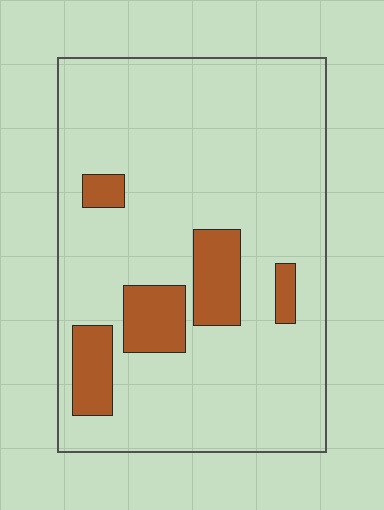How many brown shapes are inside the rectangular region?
5.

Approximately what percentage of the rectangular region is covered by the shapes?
Approximately 15%.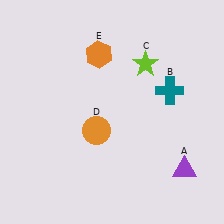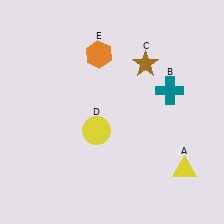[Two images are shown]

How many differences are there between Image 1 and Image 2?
There are 3 differences between the two images.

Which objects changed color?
A changed from purple to yellow. C changed from lime to brown. D changed from orange to yellow.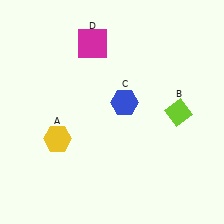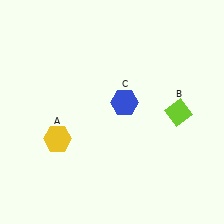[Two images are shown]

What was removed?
The magenta square (D) was removed in Image 2.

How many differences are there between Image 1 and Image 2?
There is 1 difference between the two images.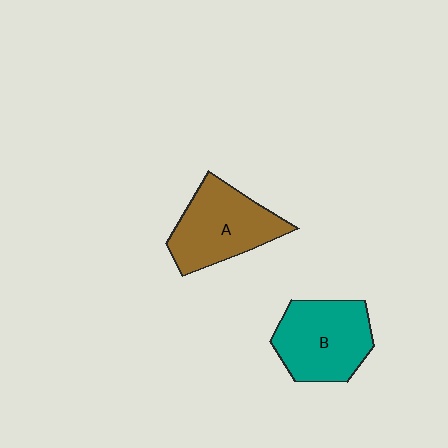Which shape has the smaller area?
Shape A (brown).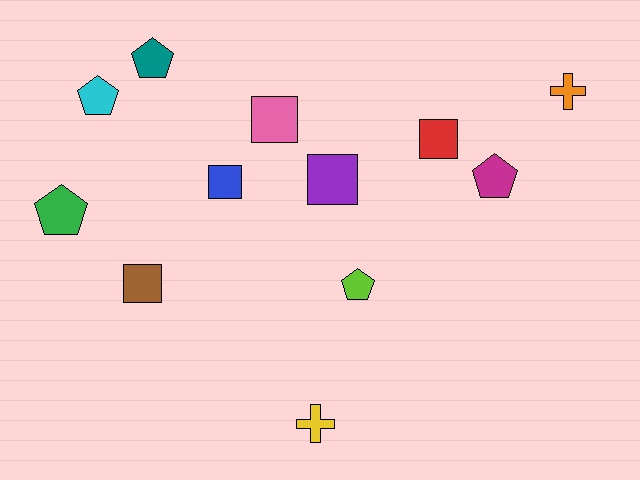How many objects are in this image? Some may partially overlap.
There are 12 objects.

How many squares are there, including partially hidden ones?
There are 5 squares.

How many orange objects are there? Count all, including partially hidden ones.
There is 1 orange object.